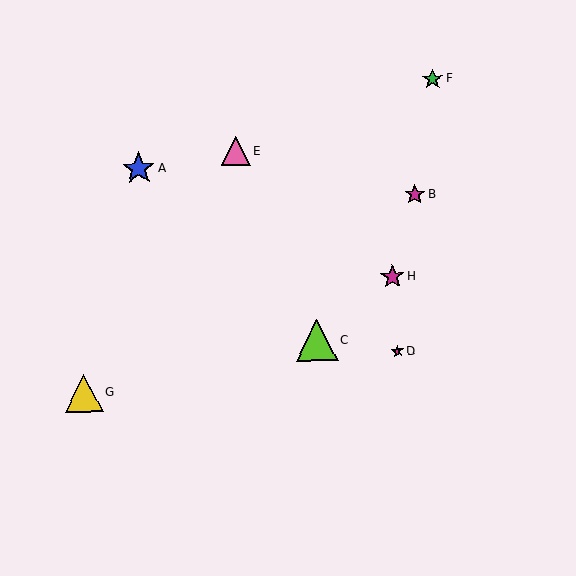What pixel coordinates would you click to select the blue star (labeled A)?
Click at (139, 168) to select the blue star A.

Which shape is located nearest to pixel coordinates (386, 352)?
The magenta star (labeled D) at (398, 351) is nearest to that location.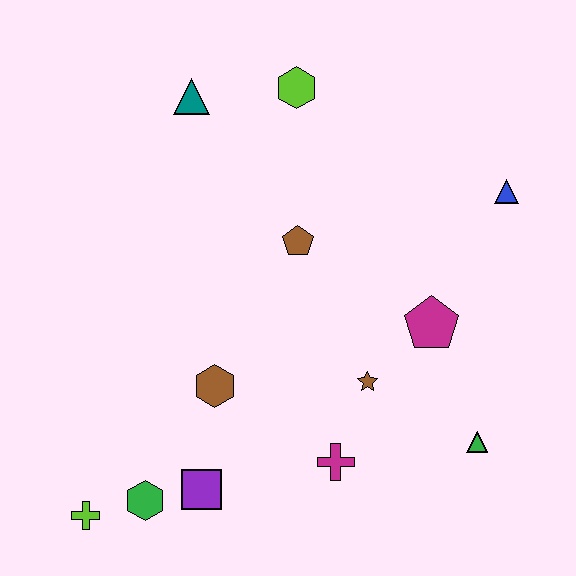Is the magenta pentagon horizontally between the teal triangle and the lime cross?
No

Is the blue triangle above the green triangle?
Yes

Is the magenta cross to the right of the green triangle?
No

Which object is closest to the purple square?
The green hexagon is closest to the purple square.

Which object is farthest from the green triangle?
The teal triangle is farthest from the green triangle.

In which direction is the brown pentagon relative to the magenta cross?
The brown pentagon is above the magenta cross.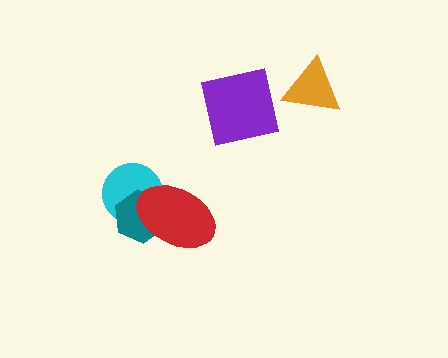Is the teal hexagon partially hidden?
Yes, it is partially covered by another shape.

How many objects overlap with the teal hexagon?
2 objects overlap with the teal hexagon.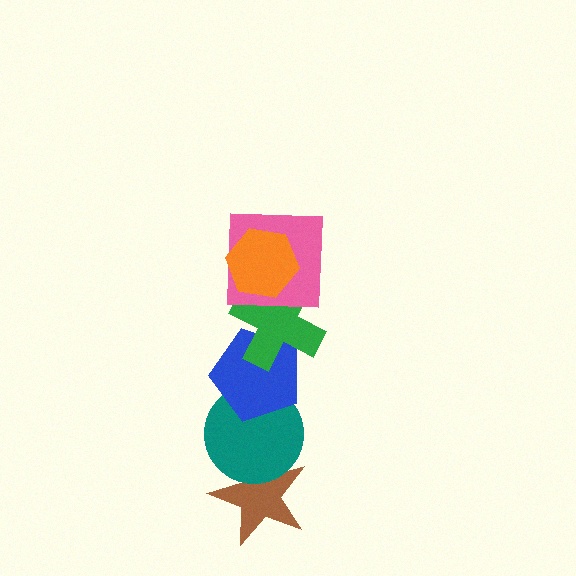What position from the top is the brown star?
The brown star is 6th from the top.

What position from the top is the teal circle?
The teal circle is 5th from the top.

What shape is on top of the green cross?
The pink square is on top of the green cross.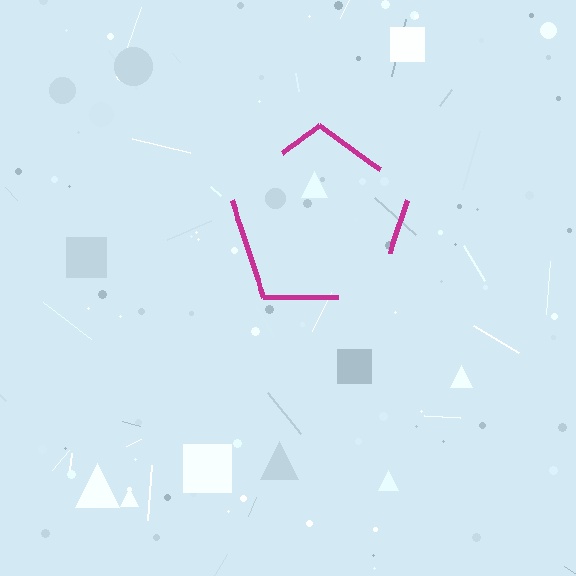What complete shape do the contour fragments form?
The contour fragments form a pentagon.